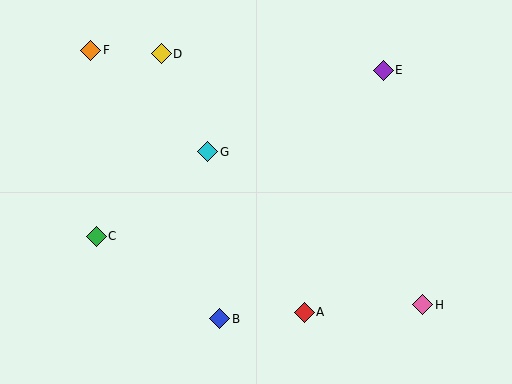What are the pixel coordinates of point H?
Point H is at (423, 305).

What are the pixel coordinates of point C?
Point C is at (96, 236).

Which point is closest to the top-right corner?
Point E is closest to the top-right corner.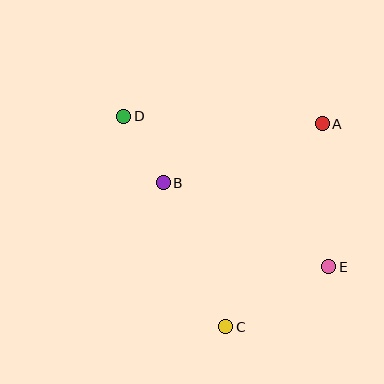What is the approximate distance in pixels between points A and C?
The distance between A and C is approximately 225 pixels.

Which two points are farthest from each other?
Points D and E are farthest from each other.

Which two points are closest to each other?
Points B and D are closest to each other.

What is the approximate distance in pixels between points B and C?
The distance between B and C is approximately 157 pixels.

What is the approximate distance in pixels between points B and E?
The distance between B and E is approximately 185 pixels.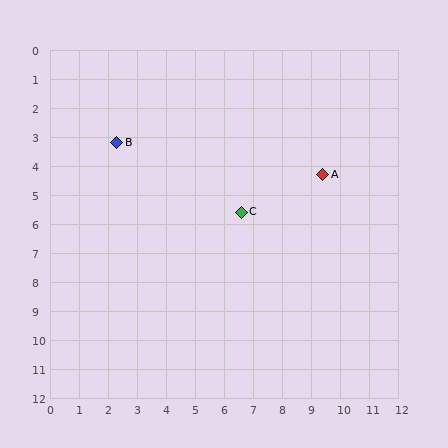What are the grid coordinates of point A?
Point A is at approximately (9.4, 4.3).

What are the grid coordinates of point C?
Point C is at approximately (6.6, 5.6).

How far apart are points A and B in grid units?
Points A and B are about 7.2 grid units apart.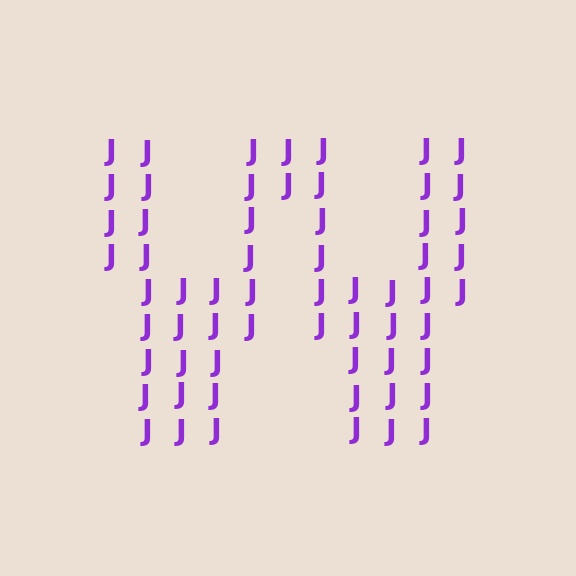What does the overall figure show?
The overall figure shows the letter W.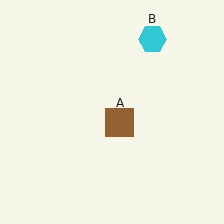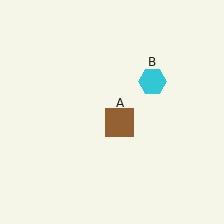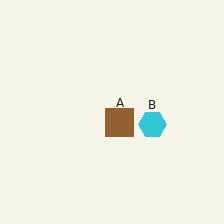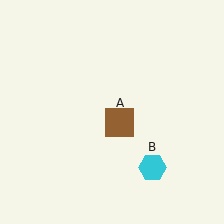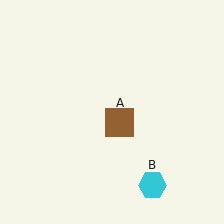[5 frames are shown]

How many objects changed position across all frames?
1 object changed position: cyan hexagon (object B).